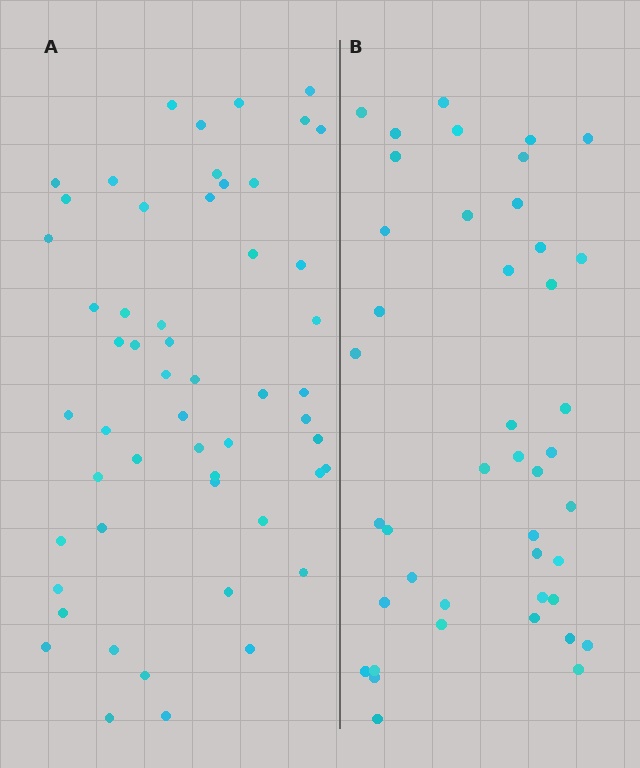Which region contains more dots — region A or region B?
Region A (the left region) has more dots.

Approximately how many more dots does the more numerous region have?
Region A has roughly 12 or so more dots than region B.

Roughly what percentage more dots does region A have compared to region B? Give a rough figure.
About 25% more.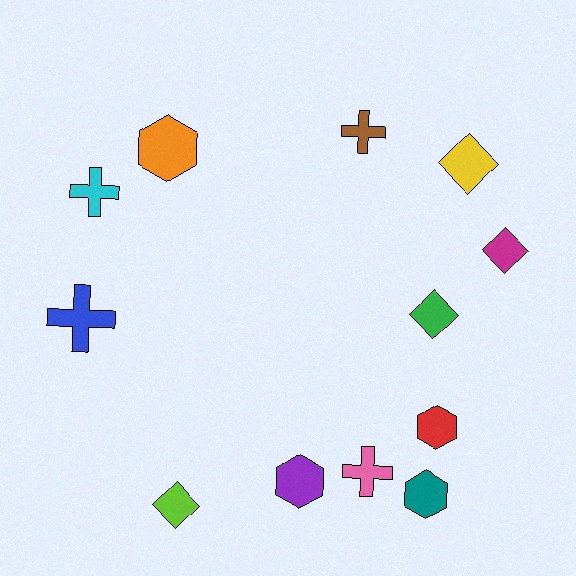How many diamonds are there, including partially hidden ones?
There are 4 diamonds.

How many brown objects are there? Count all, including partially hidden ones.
There is 1 brown object.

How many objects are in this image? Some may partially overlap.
There are 12 objects.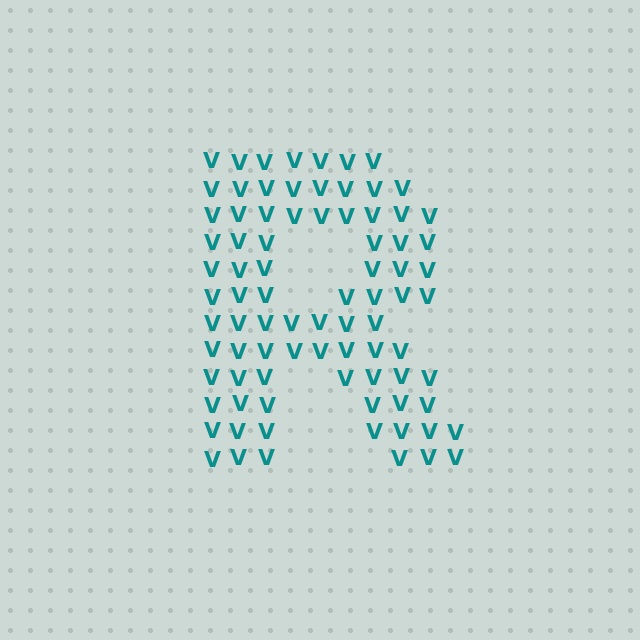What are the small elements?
The small elements are letter V's.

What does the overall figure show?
The overall figure shows the letter R.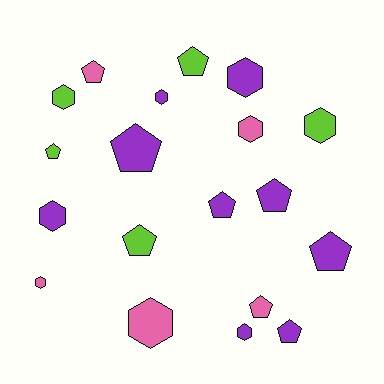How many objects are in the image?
There are 19 objects.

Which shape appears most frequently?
Pentagon, with 10 objects.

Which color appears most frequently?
Purple, with 9 objects.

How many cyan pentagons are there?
There are no cyan pentagons.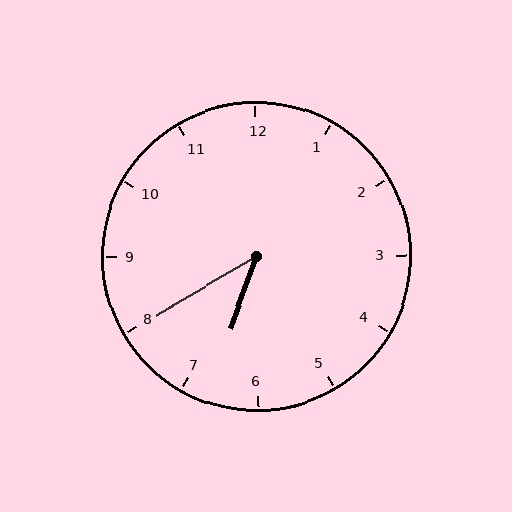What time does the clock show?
6:40.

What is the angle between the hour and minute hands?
Approximately 40 degrees.